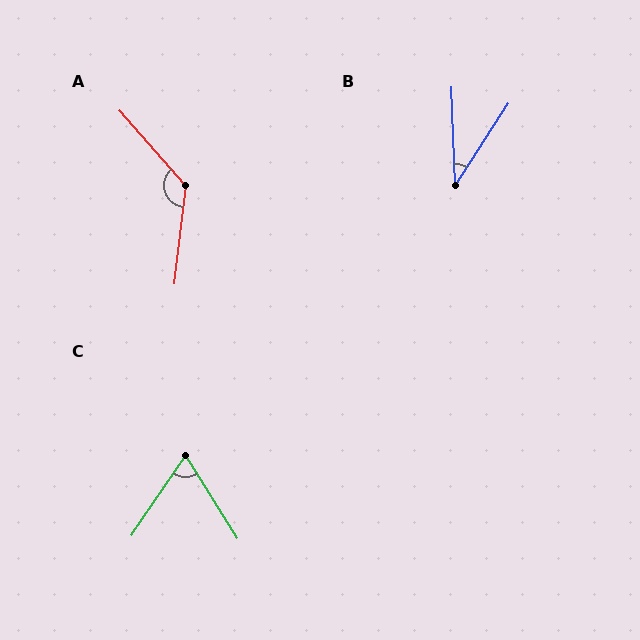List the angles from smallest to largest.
B (35°), C (66°), A (132°).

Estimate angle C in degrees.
Approximately 66 degrees.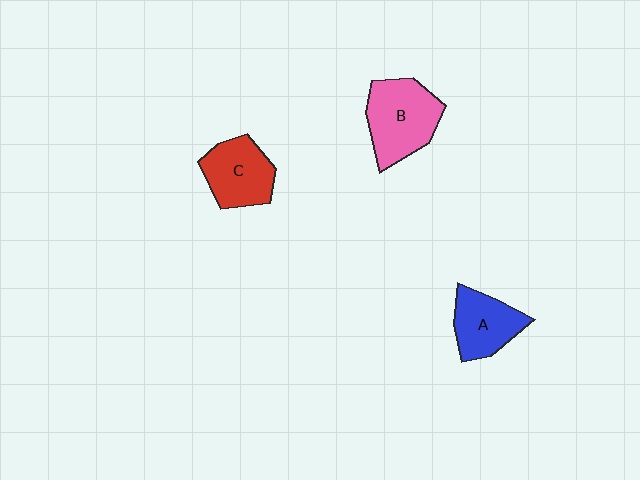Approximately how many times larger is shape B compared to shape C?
Approximately 1.2 times.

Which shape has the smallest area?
Shape A (blue).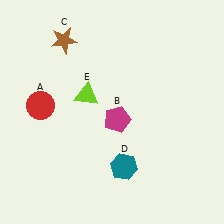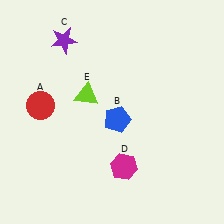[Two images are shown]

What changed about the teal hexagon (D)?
In Image 1, D is teal. In Image 2, it changed to magenta.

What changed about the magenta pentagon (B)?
In Image 1, B is magenta. In Image 2, it changed to blue.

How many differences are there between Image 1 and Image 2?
There are 3 differences between the two images.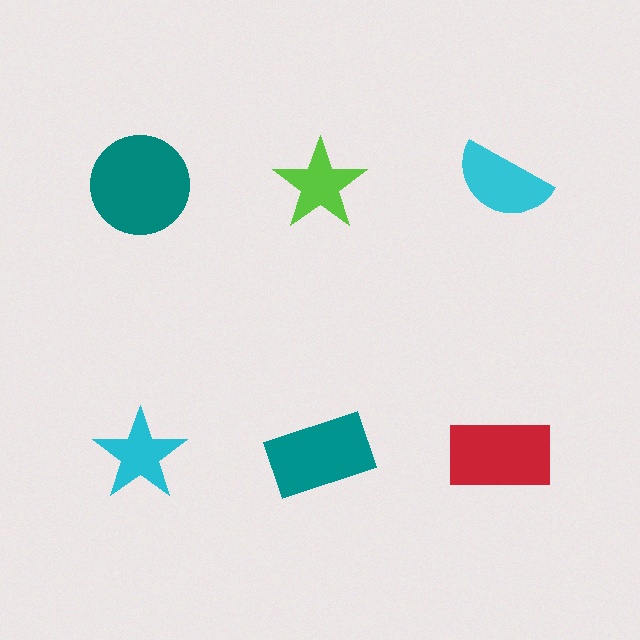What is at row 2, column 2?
A teal rectangle.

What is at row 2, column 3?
A red rectangle.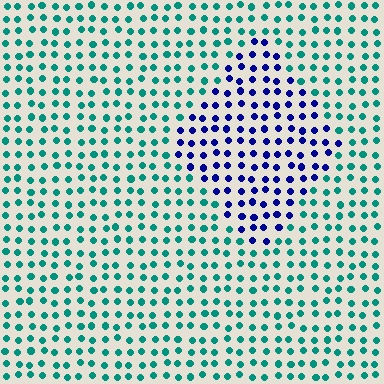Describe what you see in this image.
The image is filled with small teal elements in a uniform arrangement. A diamond-shaped region is visible where the elements are tinted to a slightly different hue, forming a subtle color boundary.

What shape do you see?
I see a diamond.